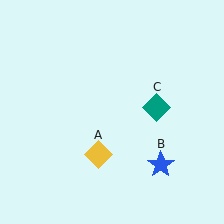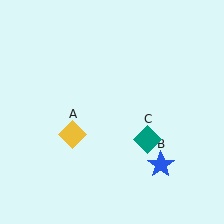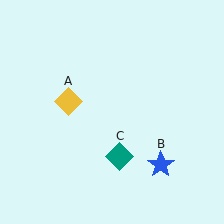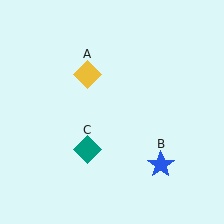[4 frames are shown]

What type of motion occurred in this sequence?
The yellow diamond (object A), teal diamond (object C) rotated clockwise around the center of the scene.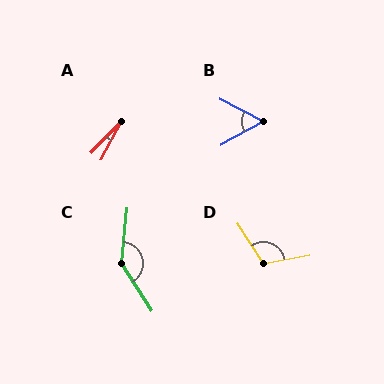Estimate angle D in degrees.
Approximately 112 degrees.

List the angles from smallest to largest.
A (16°), B (56°), D (112°), C (141°).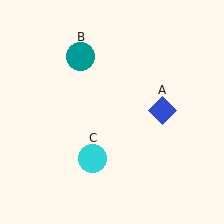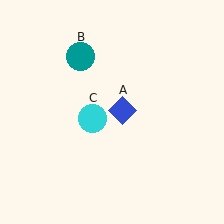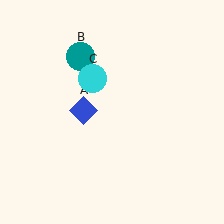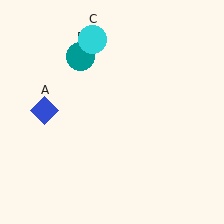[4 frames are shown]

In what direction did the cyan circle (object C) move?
The cyan circle (object C) moved up.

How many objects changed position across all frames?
2 objects changed position: blue diamond (object A), cyan circle (object C).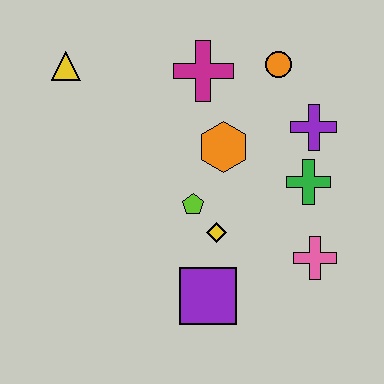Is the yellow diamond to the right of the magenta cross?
Yes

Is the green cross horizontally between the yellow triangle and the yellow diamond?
No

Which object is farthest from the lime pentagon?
The yellow triangle is farthest from the lime pentagon.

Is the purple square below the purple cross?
Yes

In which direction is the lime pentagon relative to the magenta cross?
The lime pentagon is below the magenta cross.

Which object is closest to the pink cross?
The green cross is closest to the pink cross.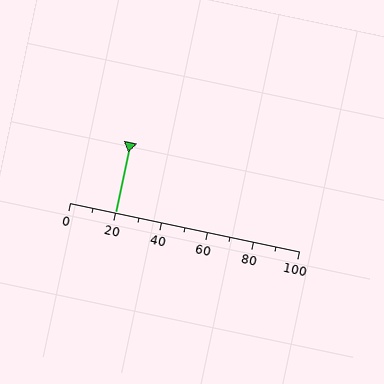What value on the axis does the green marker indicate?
The marker indicates approximately 20.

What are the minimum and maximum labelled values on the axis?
The axis runs from 0 to 100.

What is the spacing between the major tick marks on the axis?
The major ticks are spaced 20 apart.